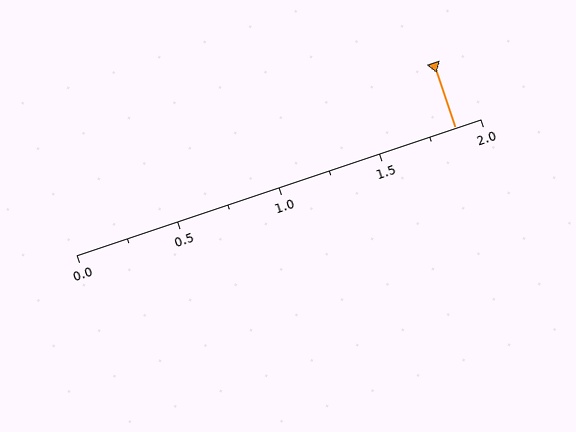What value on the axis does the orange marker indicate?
The marker indicates approximately 1.88.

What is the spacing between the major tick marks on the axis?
The major ticks are spaced 0.5 apart.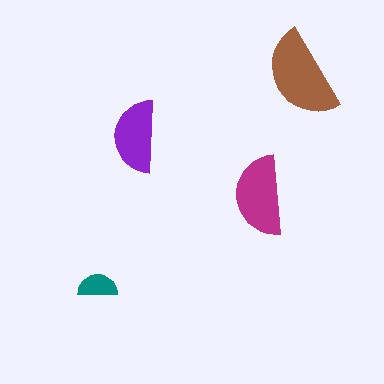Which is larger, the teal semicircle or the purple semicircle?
The purple one.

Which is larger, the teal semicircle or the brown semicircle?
The brown one.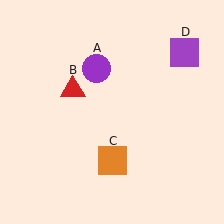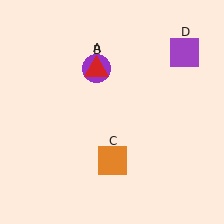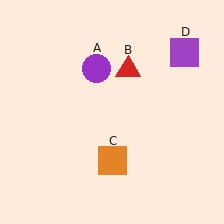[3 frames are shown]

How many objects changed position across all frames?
1 object changed position: red triangle (object B).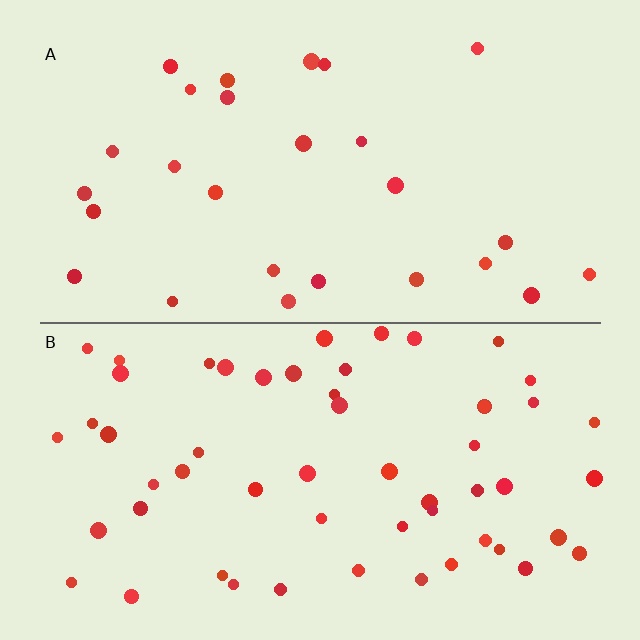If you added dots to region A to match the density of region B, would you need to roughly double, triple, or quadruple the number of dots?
Approximately double.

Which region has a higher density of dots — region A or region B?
B (the bottom).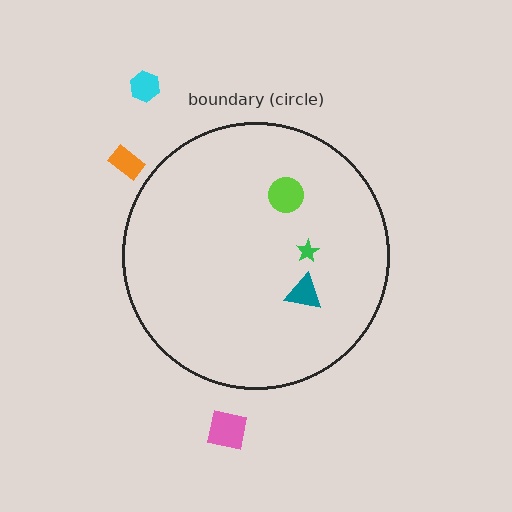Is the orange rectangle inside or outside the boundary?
Outside.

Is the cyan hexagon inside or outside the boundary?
Outside.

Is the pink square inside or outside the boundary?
Outside.